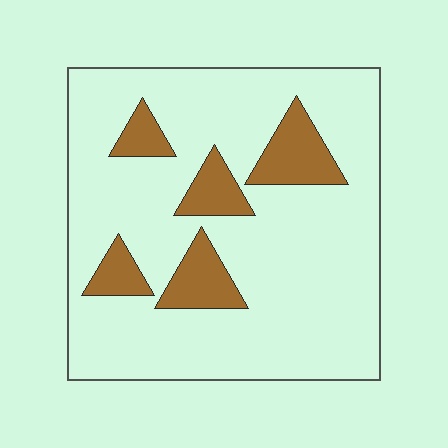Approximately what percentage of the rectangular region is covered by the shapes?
Approximately 15%.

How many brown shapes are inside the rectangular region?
5.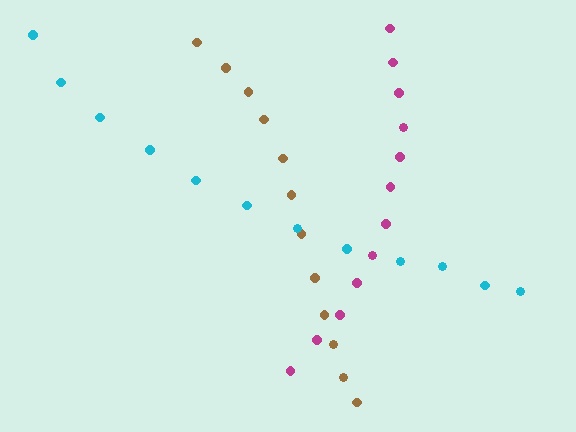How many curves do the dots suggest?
There are 3 distinct paths.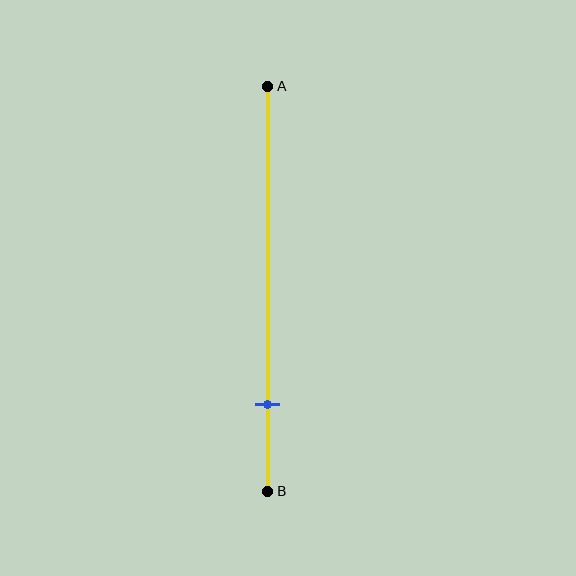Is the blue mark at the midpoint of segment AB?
No, the mark is at about 80% from A, not at the 50% midpoint.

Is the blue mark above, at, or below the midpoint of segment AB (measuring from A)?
The blue mark is below the midpoint of segment AB.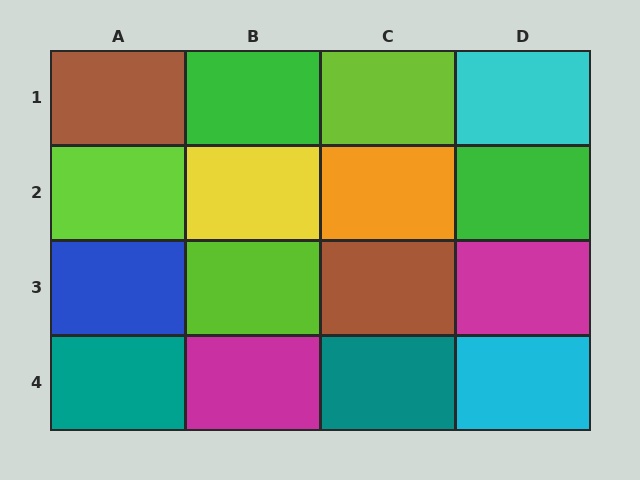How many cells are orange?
1 cell is orange.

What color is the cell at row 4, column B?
Magenta.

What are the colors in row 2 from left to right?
Lime, yellow, orange, green.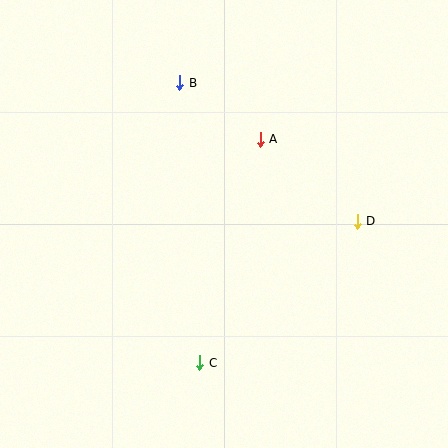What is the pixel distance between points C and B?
The distance between C and B is 281 pixels.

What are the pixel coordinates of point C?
Point C is at (200, 363).